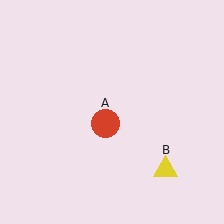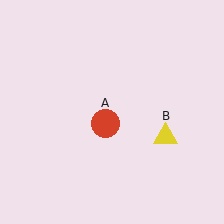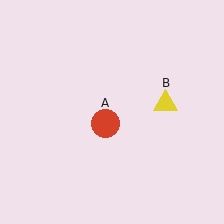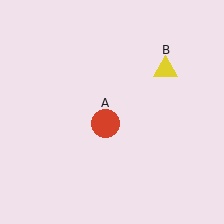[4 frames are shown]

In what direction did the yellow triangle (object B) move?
The yellow triangle (object B) moved up.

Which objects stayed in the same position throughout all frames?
Red circle (object A) remained stationary.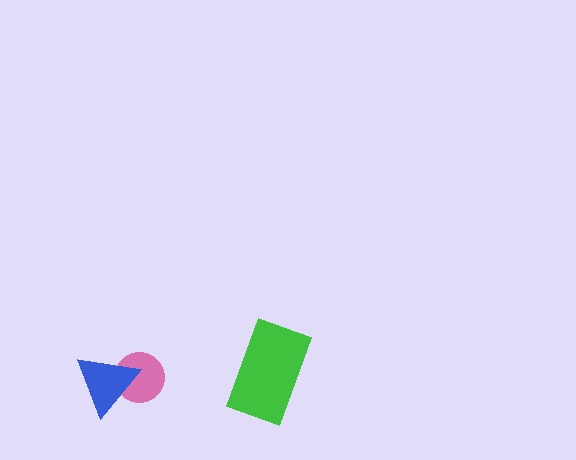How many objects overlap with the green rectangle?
0 objects overlap with the green rectangle.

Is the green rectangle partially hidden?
No, no other shape covers it.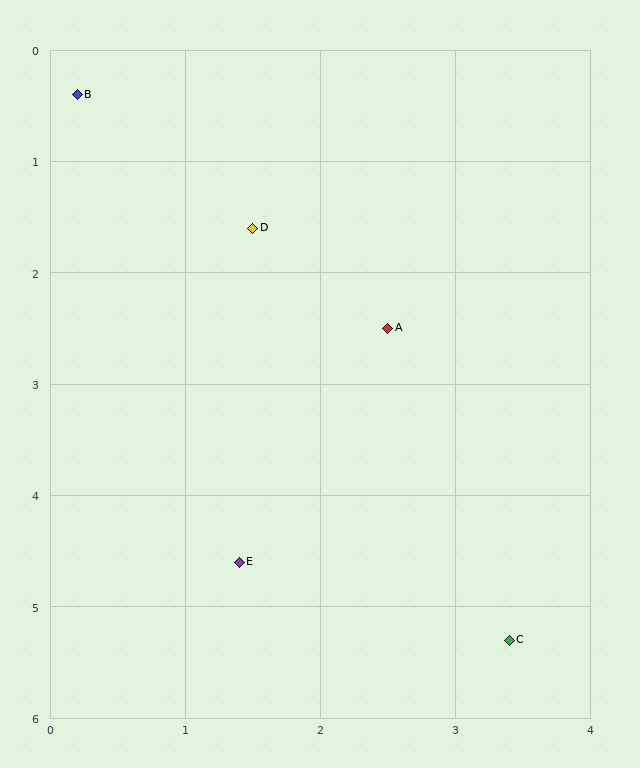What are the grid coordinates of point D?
Point D is at approximately (1.5, 1.6).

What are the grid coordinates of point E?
Point E is at approximately (1.4, 4.6).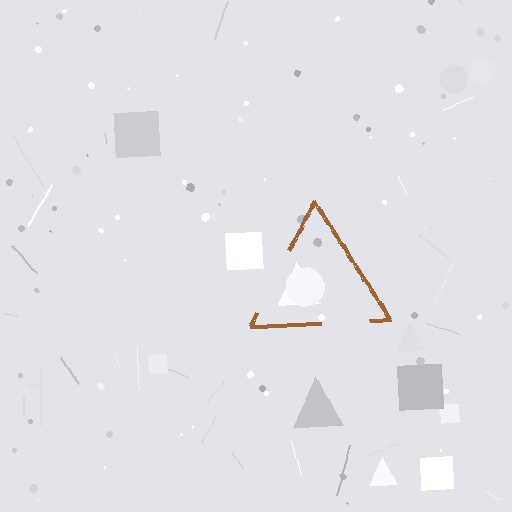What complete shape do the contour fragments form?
The contour fragments form a triangle.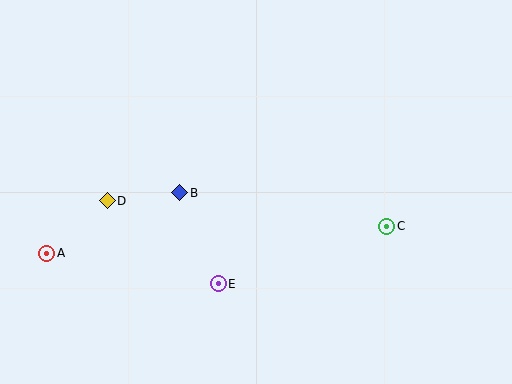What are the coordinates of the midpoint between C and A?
The midpoint between C and A is at (217, 240).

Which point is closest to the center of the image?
Point B at (180, 193) is closest to the center.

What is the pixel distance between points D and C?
The distance between D and C is 281 pixels.